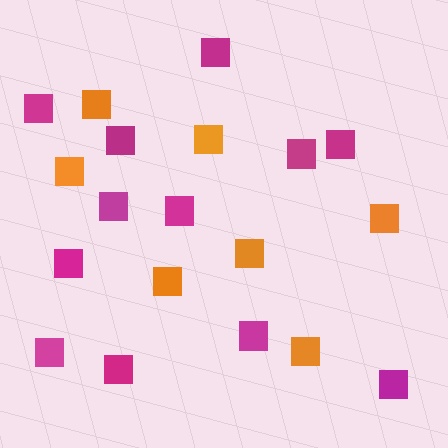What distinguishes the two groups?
There are 2 groups: one group of orange squares (7) and one group of magenta squares (12).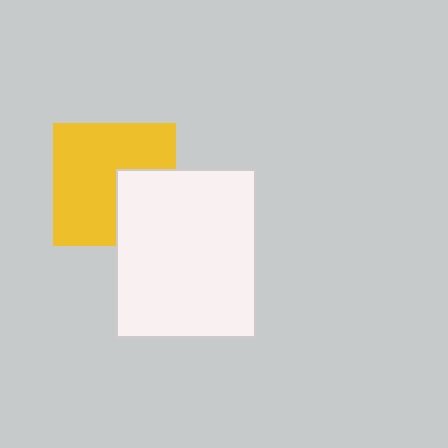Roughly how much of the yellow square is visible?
Most of it is visible (roughly 69%).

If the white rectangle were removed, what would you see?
You would see the complete yellow square.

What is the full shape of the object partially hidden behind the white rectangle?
The partially hidden object is a yellow square.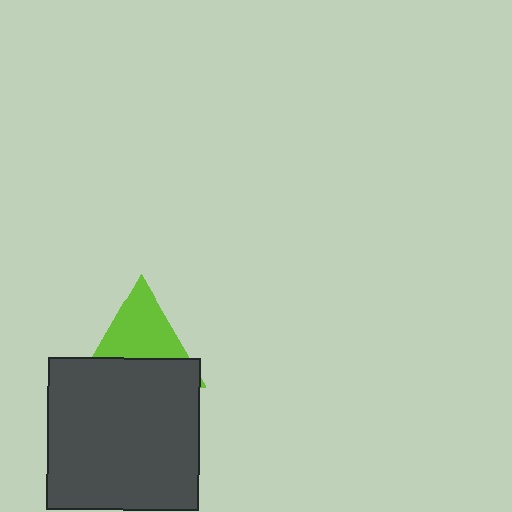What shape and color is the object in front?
The object in front is a dark gray square.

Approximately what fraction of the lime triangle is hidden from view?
Roughly 45% of the lime triangle is hidden behind the dark gray square.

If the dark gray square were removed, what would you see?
You would see the complete lime triangle.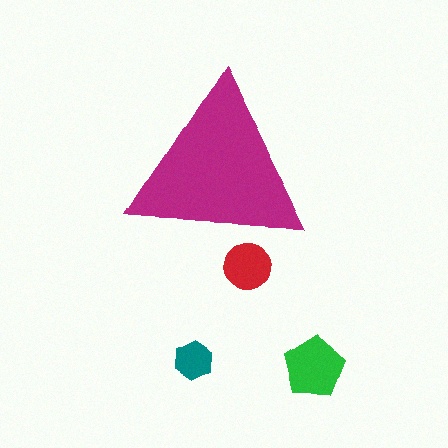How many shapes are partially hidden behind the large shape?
1 shape is partially hidden.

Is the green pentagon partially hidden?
No, the green pentagon is fully visible.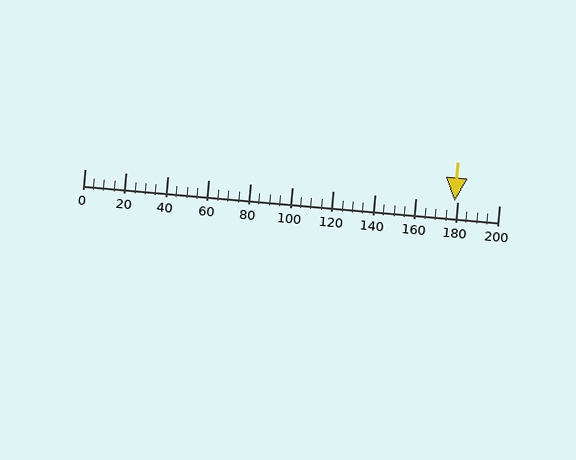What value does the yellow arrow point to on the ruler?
The yellow arrow points to approximately 179.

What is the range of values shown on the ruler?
The ruler shows values from 0 to 200.